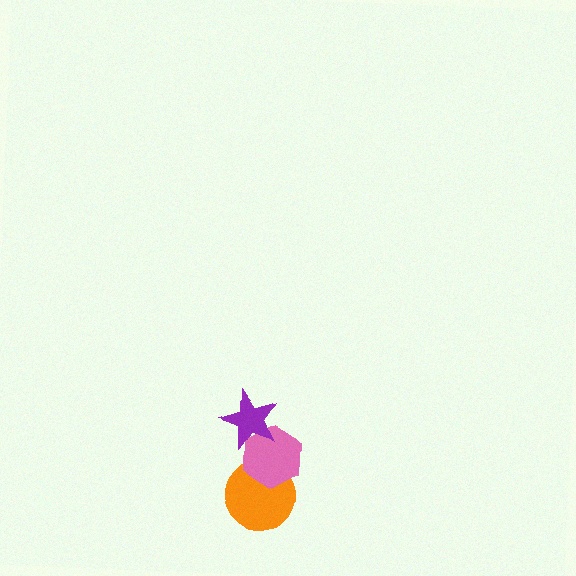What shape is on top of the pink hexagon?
The purple star is on top of the pink hexagon.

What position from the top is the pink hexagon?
The pink hexagon is 2nd from the top.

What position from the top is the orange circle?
The orange circle is 3rd from the top.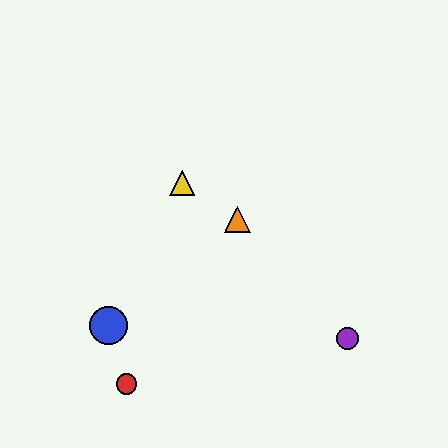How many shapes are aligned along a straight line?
3 shapes (the green triangle, the yellow triangle, the orange triangle) are aligned along a straight line.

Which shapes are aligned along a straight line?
The green triangle, the yellow triangle, the orange triangle are aligned along a straight line.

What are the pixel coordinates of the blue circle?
The blue circle is at (109, 325).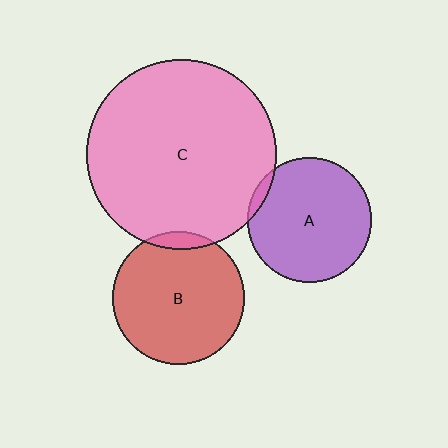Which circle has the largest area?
Circle C (pink).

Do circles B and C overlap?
Yes.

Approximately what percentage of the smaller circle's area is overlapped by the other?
Approximately 5%.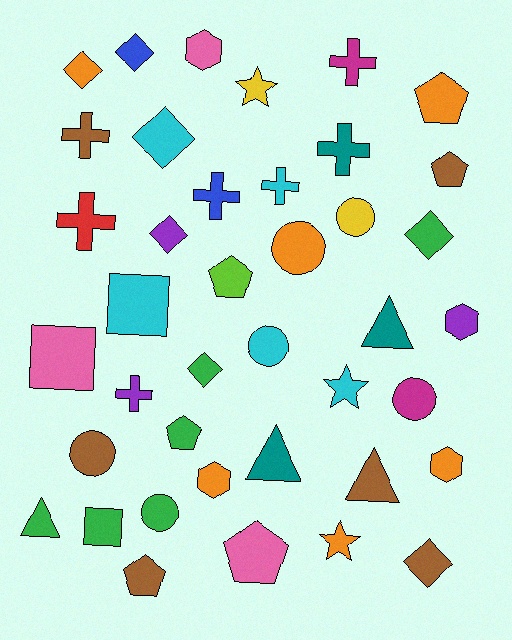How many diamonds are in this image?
There are 7 diamonds.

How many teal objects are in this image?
There are 3 teal objects.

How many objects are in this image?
There are 40 objects.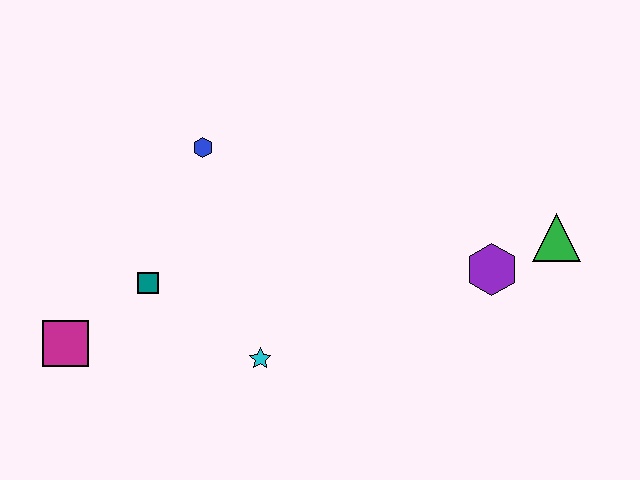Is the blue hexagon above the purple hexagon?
Yes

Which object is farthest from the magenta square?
The green triangle is farthest from the magenta square.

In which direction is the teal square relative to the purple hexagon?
The teal square is to the left of the purple hexagon.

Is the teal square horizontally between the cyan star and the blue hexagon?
No